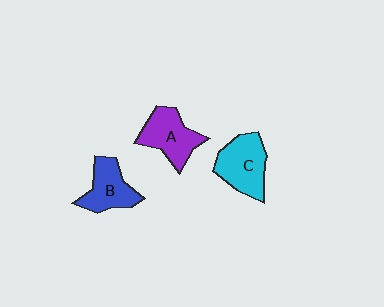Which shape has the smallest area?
Shape B (blue).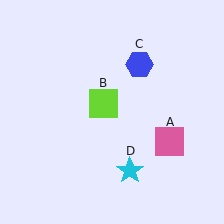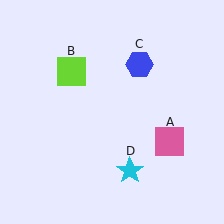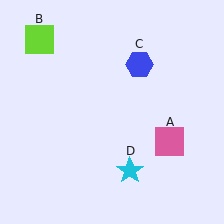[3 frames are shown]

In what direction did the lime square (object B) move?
The lime square (object B) moved up and to the left.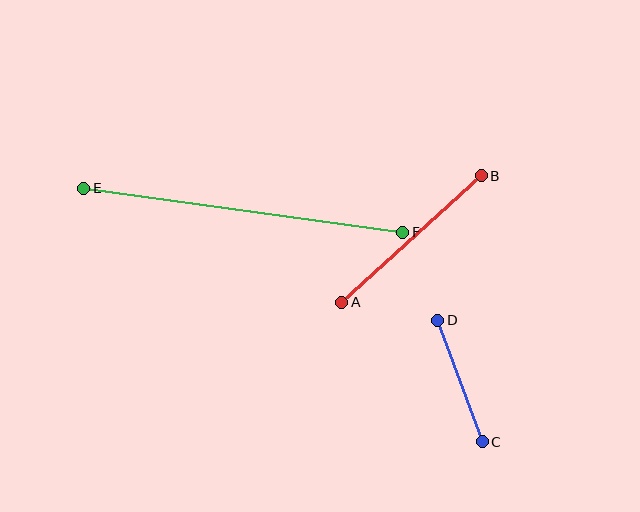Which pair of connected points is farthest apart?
Points E and F are farthest apart.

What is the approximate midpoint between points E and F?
The midpoint is at approximately (243, 210) pixels.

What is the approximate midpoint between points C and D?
The midpoint is at approximately (460, 381) pixels.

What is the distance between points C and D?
The distance is approximately 129 pixels.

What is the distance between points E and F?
The distance is approximately 322 pixels.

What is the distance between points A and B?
The distance is approximately 188 pixels.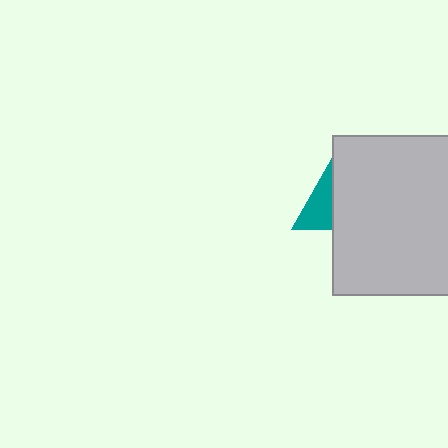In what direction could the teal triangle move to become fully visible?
The teal triangle could move left. That would shift it out from behind the light gray square entirely.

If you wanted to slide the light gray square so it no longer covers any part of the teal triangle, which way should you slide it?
Slide it right — that is the most direct way to separate the two shapes.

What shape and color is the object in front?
The object in front is a light gray square.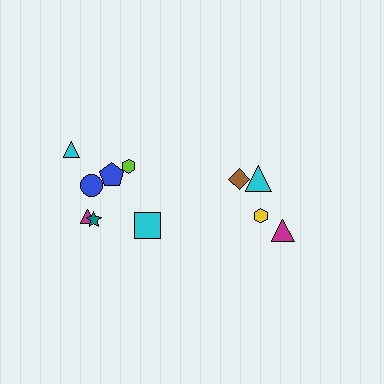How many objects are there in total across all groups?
There are 11 objects.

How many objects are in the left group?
There are 7 objects.